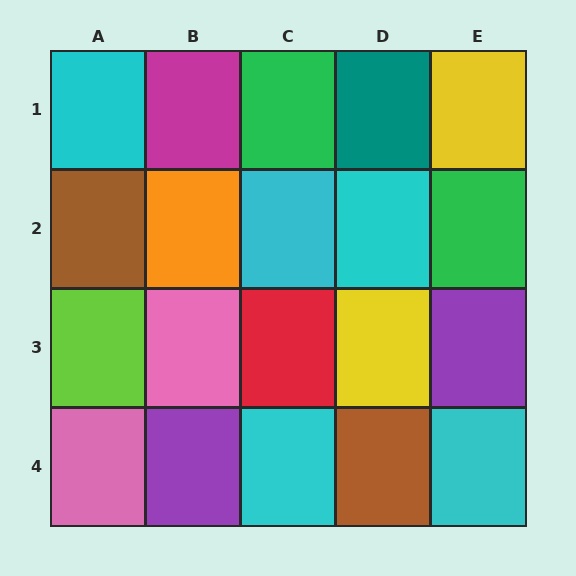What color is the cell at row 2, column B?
Orange.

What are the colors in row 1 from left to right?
Cyan, magenta, green, teal, yellow.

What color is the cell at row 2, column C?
Cyan.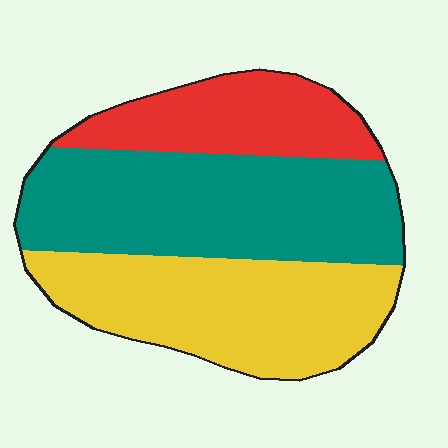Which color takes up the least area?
Red, at roughly 20%.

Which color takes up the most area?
Teal, at roughly 45%.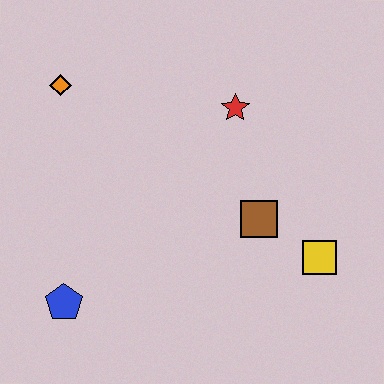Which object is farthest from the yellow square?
The orange diamond is farthest from the yellow square.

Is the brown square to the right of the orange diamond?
Yes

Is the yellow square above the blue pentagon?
Yes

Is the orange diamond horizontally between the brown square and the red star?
No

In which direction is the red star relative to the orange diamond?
The red star is to the right of the orange diamond.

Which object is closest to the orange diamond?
The red star is closest to the orange diamond.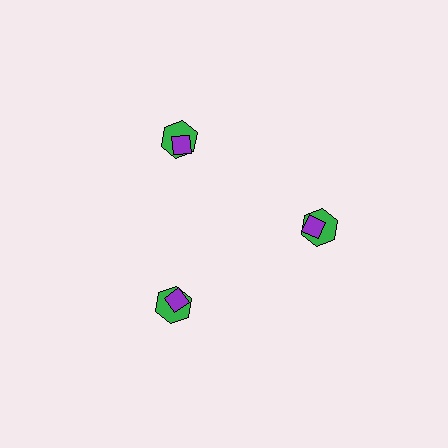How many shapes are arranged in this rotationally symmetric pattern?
There are 6 shapes, arranged in 3 groups of 2.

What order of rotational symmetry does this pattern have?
This pattern has 3-fold rotational symmetry.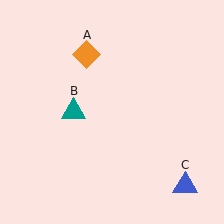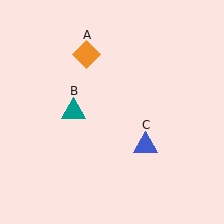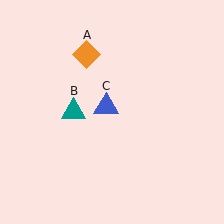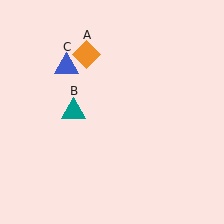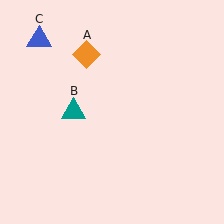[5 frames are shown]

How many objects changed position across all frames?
1 object changed position: blue triangle (object C).